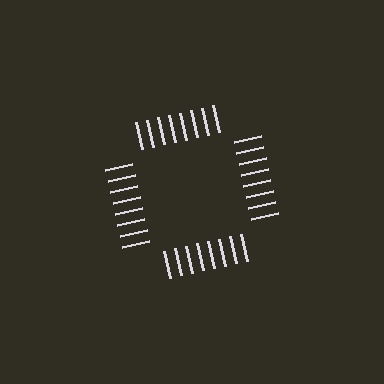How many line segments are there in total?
32 — 8 along each of the 4 edges.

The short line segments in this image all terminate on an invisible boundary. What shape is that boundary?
An illusory square — the line segments terminate on its edges but no continuous stroke is drawn.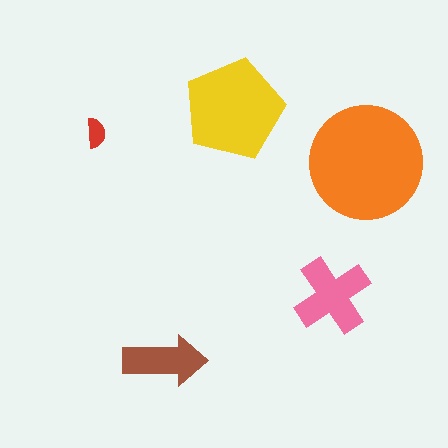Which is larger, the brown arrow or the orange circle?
The orange circle.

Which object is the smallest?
The red semicircle.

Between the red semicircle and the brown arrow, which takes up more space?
The brown arrow.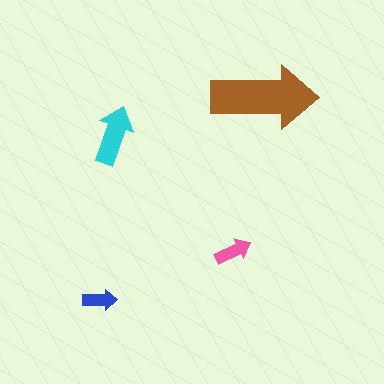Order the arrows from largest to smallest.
the brown one, the cyan one, the pink one, the blue one.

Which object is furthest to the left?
The blue arrow is leftmost.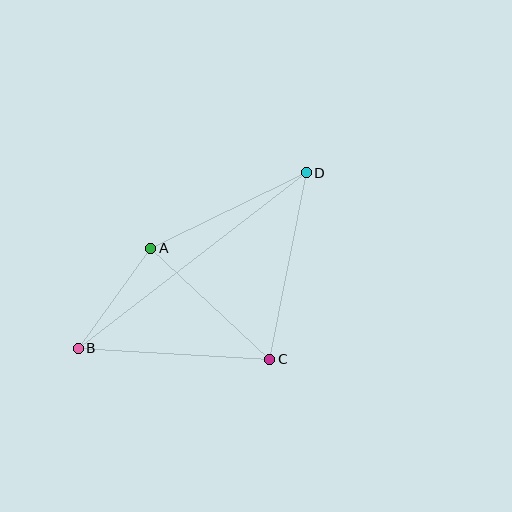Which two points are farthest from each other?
Points B and D are farthest from each other.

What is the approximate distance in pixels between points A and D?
The distance between A and D is approximately 173 pixels.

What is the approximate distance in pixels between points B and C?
The distance between B and C is approximately 192 pixels.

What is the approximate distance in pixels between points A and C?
The distance between A and C is approximately 163 pixels.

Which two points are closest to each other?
Points A and B are closest to each other.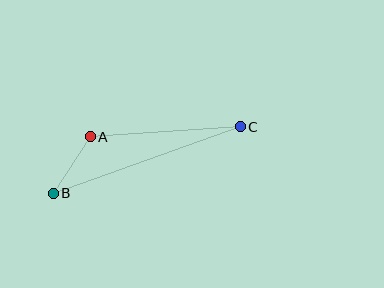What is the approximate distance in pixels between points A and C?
The distance between A and C is approximately 150 pixels.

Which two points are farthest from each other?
Points B and C are farthest from each other.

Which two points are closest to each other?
Points A and B are closest to each other.